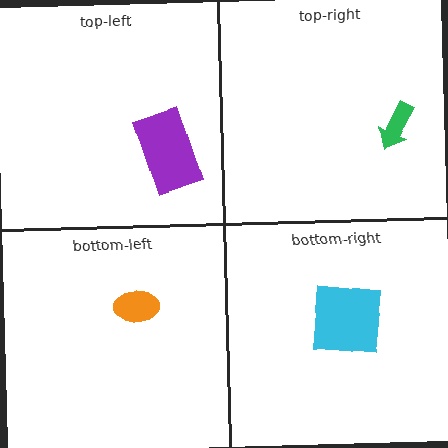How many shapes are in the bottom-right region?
1.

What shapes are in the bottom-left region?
The orange ellipse.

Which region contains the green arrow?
The top-right region.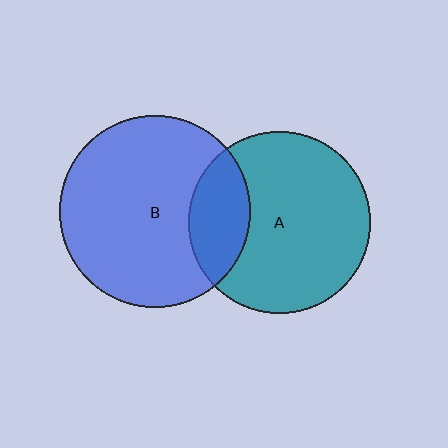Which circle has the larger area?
Circle B (blue).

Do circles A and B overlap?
Yes.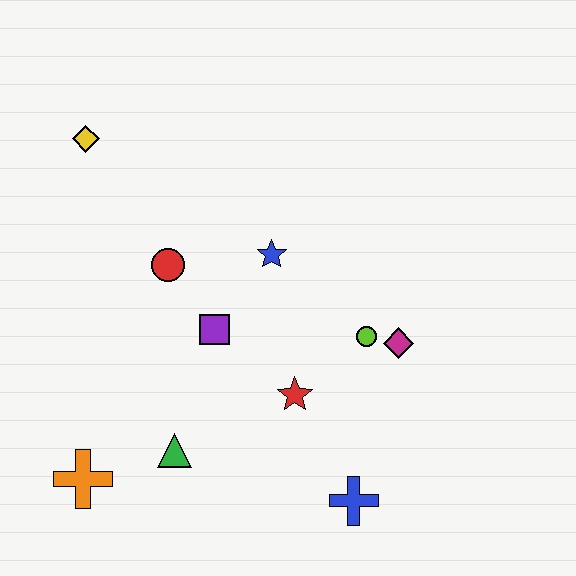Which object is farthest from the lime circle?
The yellow diamond is farthest from the lime circle.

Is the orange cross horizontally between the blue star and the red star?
No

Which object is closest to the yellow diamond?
The red circle is closest to the yellow diamond.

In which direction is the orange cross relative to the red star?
The orange cross is to the left of the red star.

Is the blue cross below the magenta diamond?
Yes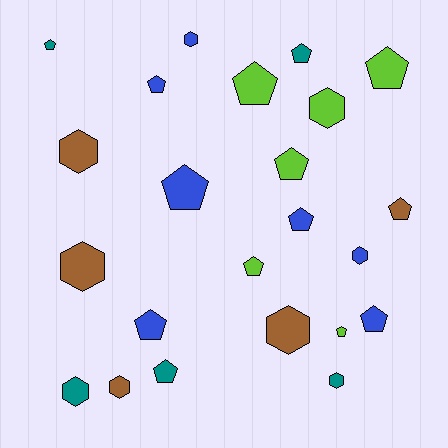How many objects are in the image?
There are 23 objects.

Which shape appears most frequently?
Pentagon, with 14 objects.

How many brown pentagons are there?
There is 1 brown pentagon.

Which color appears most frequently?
Blue, with 7 objects.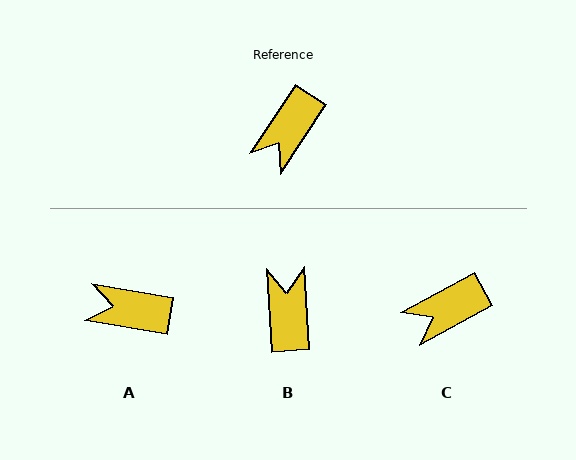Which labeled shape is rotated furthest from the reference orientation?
B, about 143 degrees away.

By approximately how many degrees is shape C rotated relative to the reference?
Approximately 28 degrees clockwise.